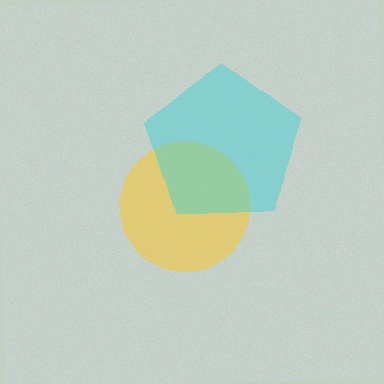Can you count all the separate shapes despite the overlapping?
Yes, there are 2 separate shapes.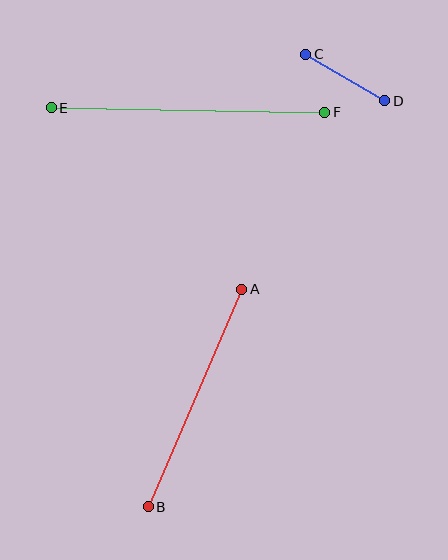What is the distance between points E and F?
The distance is approximately 273 pixels.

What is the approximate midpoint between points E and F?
The midpoint is at approximately (188, 110) pixels.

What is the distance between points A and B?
The distance is approximately 237 pixels.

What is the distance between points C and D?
The distance is approximately 92 pixels.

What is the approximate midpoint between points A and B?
The midpoint is at approximately (195, 398) pixels.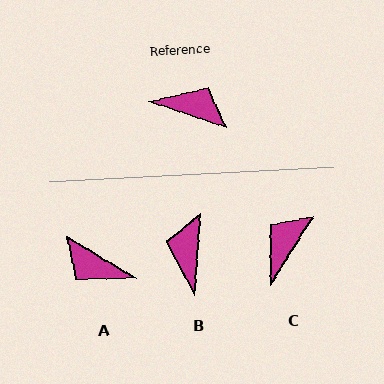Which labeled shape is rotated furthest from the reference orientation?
A, about 168 degrees away.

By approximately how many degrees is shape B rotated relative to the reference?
Approximately 105 degrees counter-clockwise.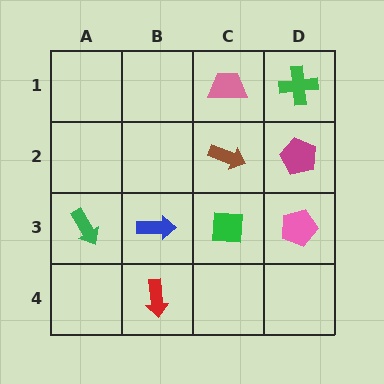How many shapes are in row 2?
2 shapes.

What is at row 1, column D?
A green cross.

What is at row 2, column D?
A magenta pentagon.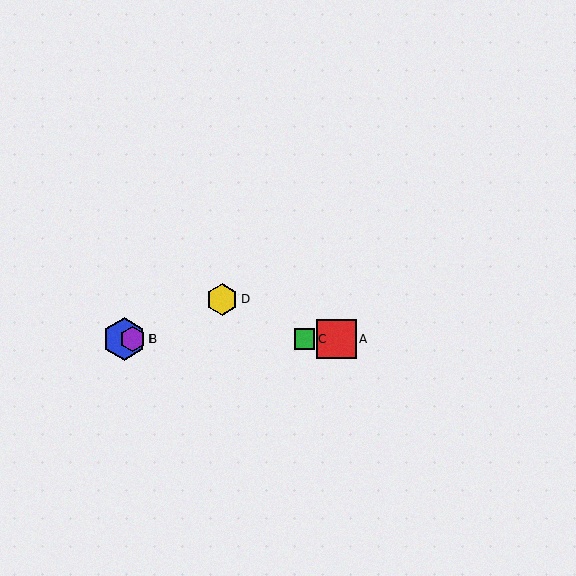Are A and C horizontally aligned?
Yes, both are at y≈339.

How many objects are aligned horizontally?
4 objects (A, B, C, E) are aligned horizontally.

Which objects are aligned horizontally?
Objects A, B, C, E are aligned horizontally.